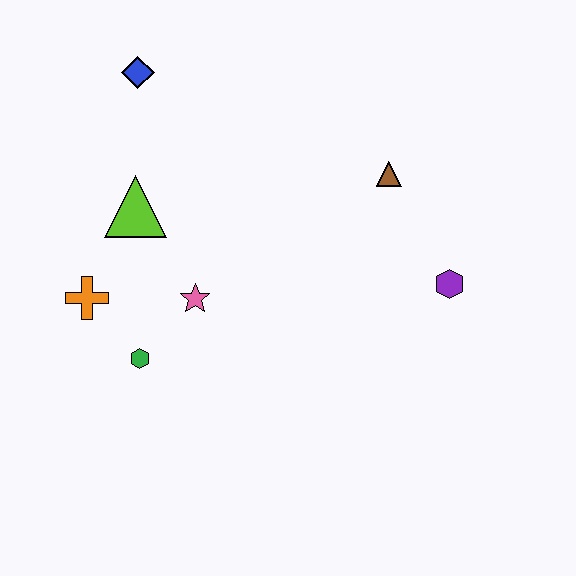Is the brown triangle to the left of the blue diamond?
No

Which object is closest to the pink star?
The green hexagon is closest to the pink star.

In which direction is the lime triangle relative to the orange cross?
The lime triangle is above the orange cross.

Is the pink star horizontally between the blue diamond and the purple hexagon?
Yes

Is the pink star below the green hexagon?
No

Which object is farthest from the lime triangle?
The purple hexagon is farthest from the lime triangle.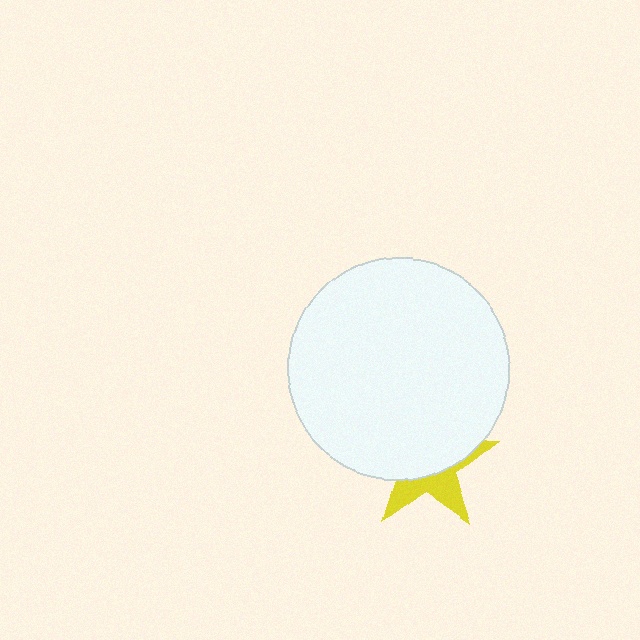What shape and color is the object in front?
The object in front is a white circle.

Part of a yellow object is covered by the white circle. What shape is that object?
It is a star.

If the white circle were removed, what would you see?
You would see the complete yellow star.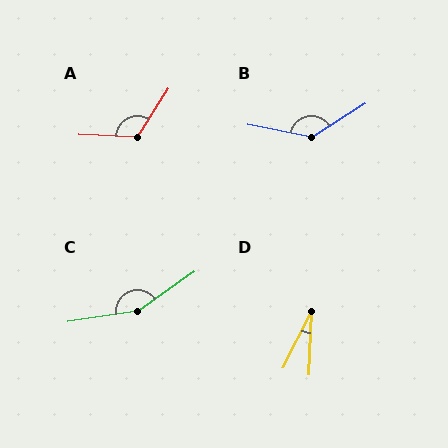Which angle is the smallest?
D, at approximately 24 degrees.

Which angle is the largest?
C, at approximately 154 degrees.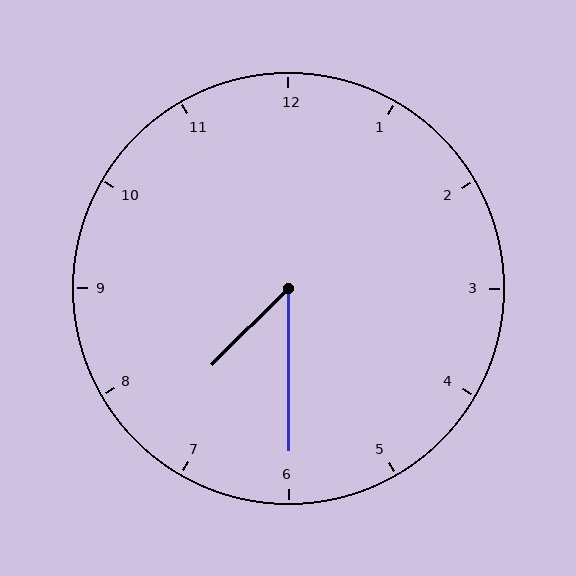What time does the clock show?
7:30.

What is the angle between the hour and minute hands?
Approximately 45 degrees.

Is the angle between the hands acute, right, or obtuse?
It is acute.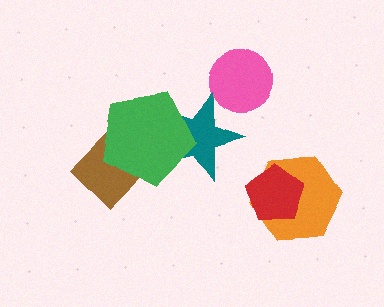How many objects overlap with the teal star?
2 objects overlap with the teal star.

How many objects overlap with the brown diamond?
1 object overlaps with the brown diamond.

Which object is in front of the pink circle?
The teal star is in front of the pink circle.